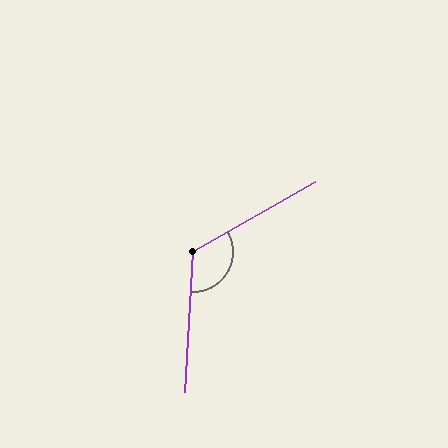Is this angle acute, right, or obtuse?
It is obtuse.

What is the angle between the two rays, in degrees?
Approximately 123 degrees.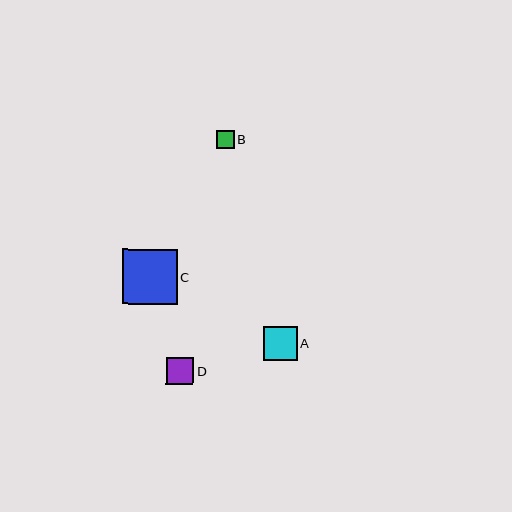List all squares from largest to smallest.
From largest to smallest: C, A, D, B.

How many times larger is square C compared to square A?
Square C is approximately 1.6 times the size of square A.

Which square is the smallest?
Square B is the smallest with a size of approximately 18 pixels.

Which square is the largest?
Square C is the largest with a size of approximately 55 pixels.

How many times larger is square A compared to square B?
Square A is approximately 1.9 times the size of square B.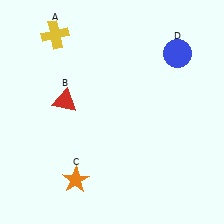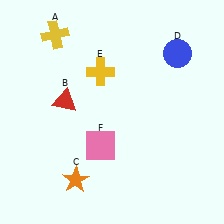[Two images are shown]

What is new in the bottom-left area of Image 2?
A pink square (F) was added in the bottom-left area of Image 2.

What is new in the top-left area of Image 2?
A yellow cross (E) was added in the top-left area of Image 2.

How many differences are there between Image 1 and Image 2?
There are 2 differences between the two images.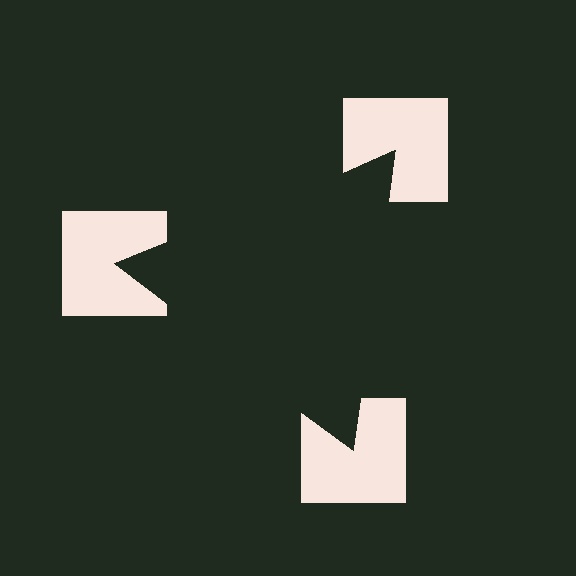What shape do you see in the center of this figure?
An illusory triangle — its edges are inferred from the aligned wedge cuts in the notched squares, not physically drawn.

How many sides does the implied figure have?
3 sides.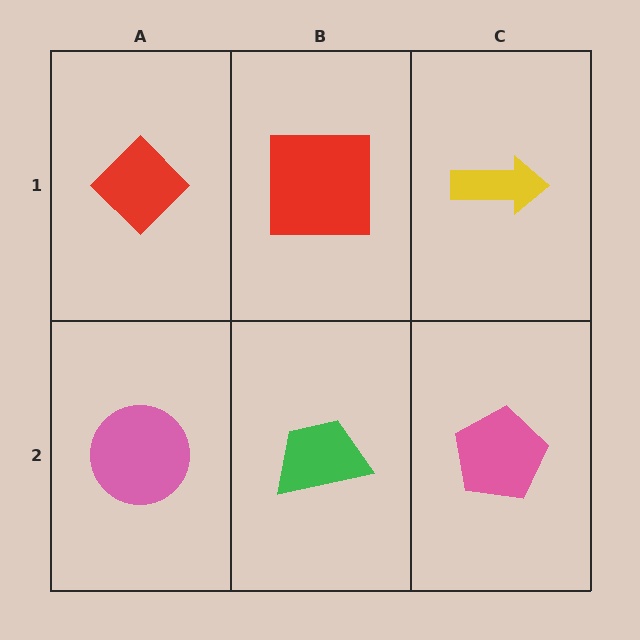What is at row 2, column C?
A pink pentagon.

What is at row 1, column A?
A red diamond.